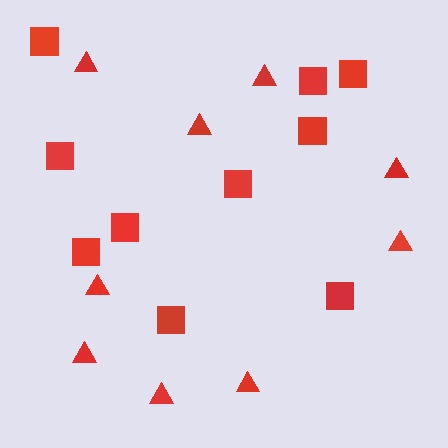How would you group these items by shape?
There are 2 groups: one group of squares (10) and one group of triangles (9).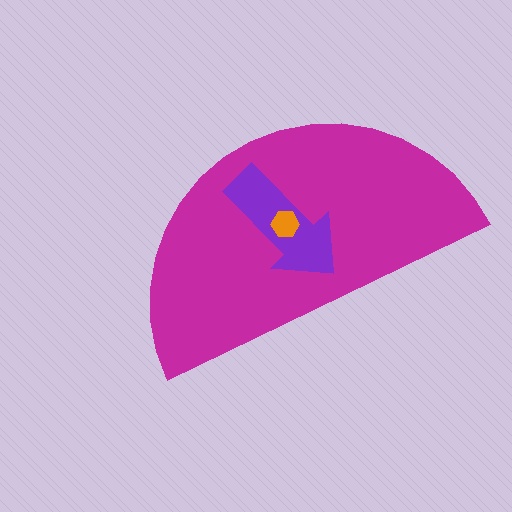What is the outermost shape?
The magenta semicircle.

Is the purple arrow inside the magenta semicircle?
Yes.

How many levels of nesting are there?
3.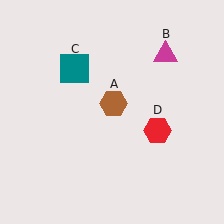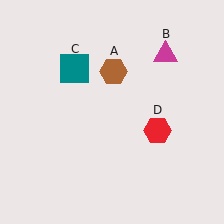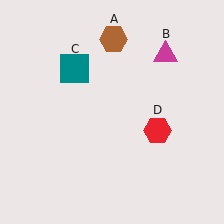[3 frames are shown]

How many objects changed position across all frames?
1 object changed position: brown hexagon (object A).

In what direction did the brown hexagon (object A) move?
The brown hexagon (object A) moved up.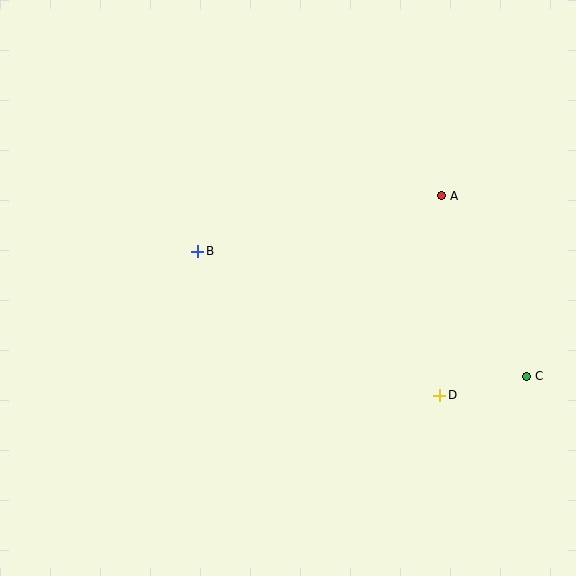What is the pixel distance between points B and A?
The distance between B and A is 250 pixels.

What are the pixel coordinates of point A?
Point A is at (442, 196).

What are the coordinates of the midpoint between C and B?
The midpoint between C and B is at (362, 314).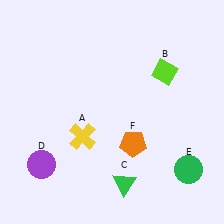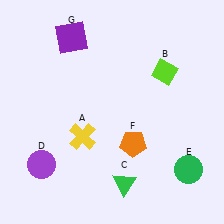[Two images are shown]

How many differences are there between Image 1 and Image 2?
There is 1 difference between the two images.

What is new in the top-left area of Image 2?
A purple square (G) was added in the top-left area of Image 2.